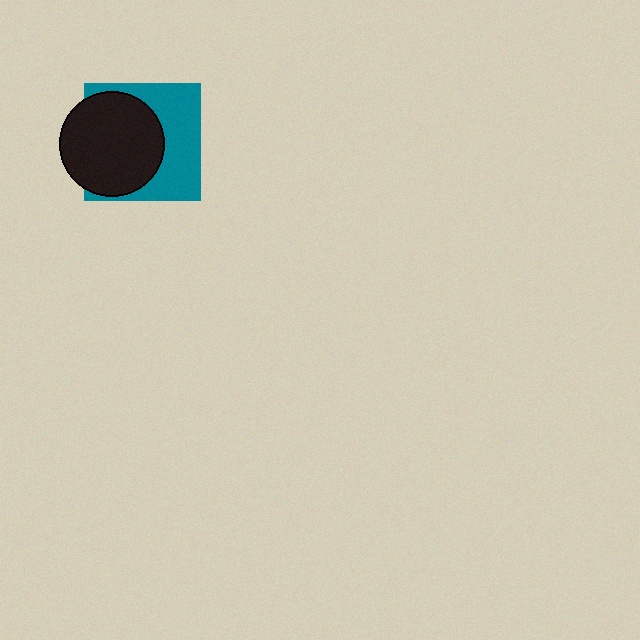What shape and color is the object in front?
The object in front is a black circle.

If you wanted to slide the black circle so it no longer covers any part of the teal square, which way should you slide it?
Slide it left — that is the most direct way to separate the two shapes.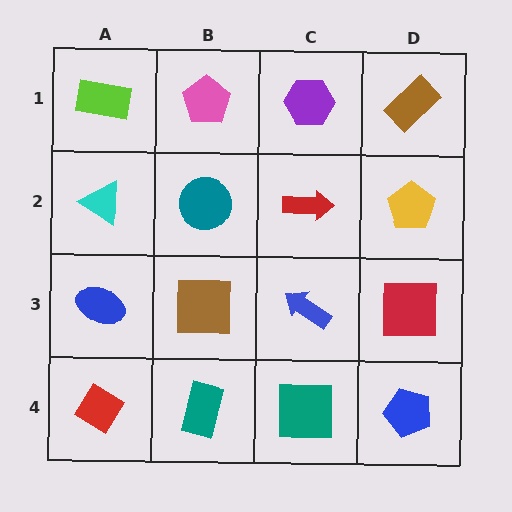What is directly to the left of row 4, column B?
A red diamond.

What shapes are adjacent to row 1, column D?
A yellow pentagon (row 2, column D), a purple hexagon (row 1, column C).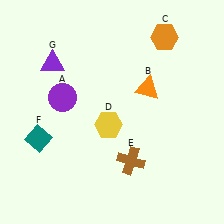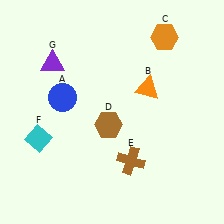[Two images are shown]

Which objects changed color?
A changed from purple to blue. D changed from yellow to brown. F changed from teal to cyan.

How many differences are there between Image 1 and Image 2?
There are 3 differences between the two images.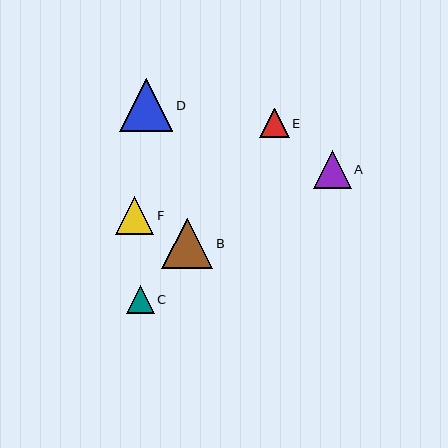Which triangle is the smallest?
Triangle C is the smallest with a size of approximately 28 pixels.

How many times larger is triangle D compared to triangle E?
Triangle D is approximately 1.8 times the size of triangle E.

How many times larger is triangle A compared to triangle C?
Triangle A is approximately 1.3 times the size of triangle C.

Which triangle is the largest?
Triangle D is the largest with a size of approximately 54 pixels.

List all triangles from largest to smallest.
From largest to smallest: D, B, F, A, E, C.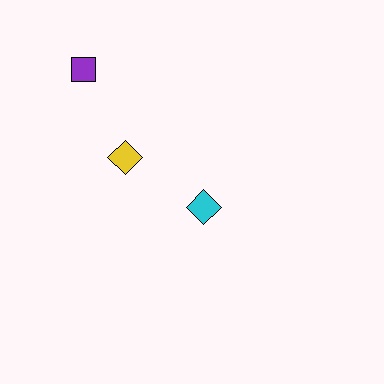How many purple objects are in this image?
There is 1 purple object.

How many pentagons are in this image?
There are no pentagons.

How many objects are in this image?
There are 3 objects.